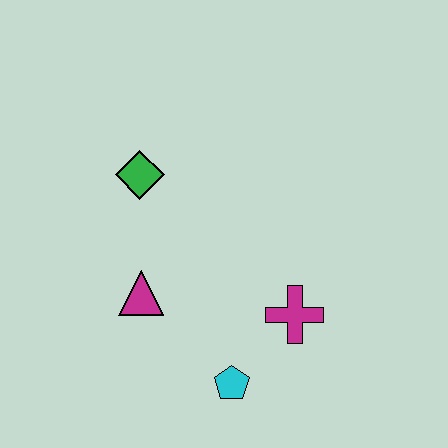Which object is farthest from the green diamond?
The cyan pentagon is farthest from the green diamond.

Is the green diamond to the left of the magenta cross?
Yes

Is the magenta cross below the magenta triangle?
Yes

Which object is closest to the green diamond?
The magenta triangle is closest to the green diamond.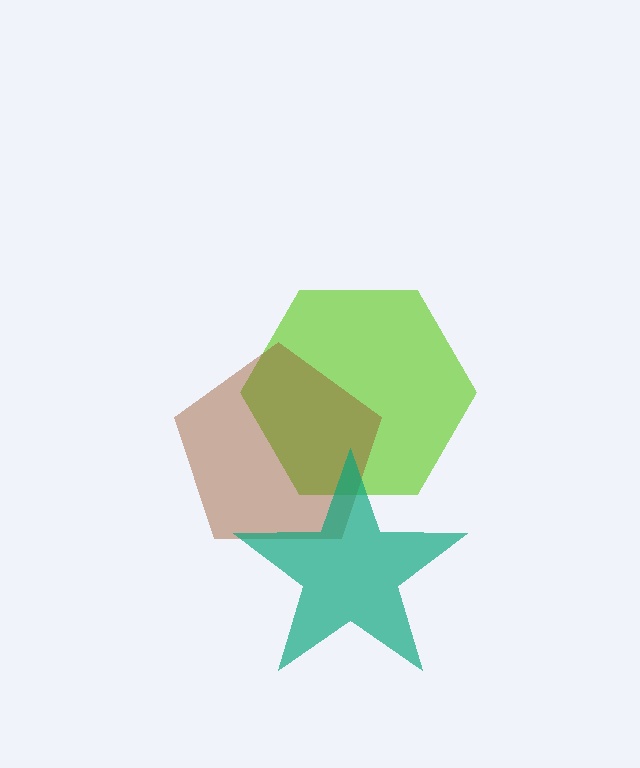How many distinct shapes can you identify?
There are 3 distinct shapes: a lime hexagon, a brown pentagon, a teal star.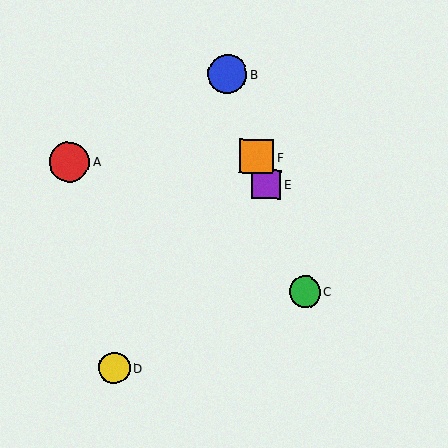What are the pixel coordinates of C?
Object C is at (305, 292).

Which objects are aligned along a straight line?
Objects B, C, E, F are aligned along a straight line.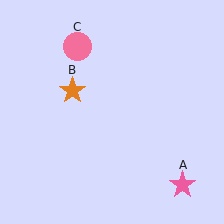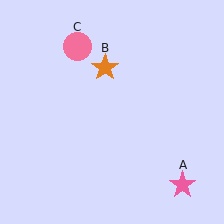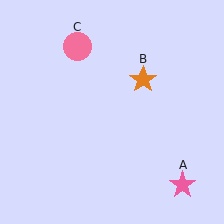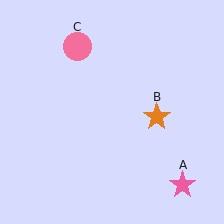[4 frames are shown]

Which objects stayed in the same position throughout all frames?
Pink star (object A) and pink circle (object C) remained stationary.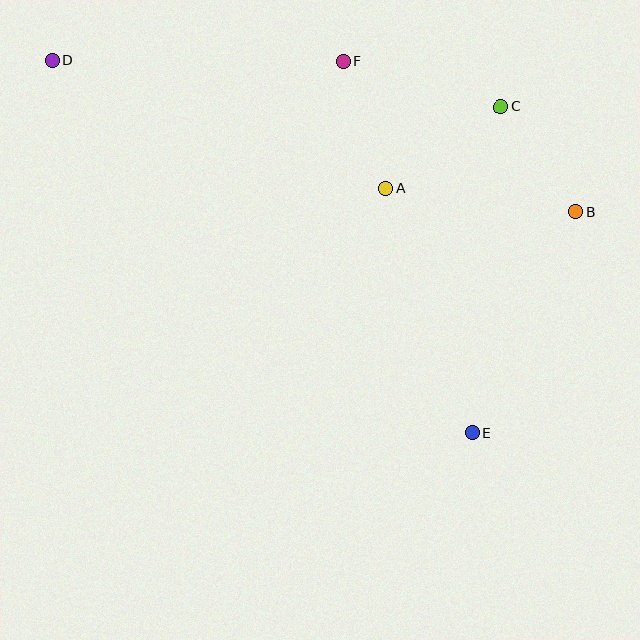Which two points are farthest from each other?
Points D and E are farthest from each other.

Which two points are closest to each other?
Points B and C are closest to each other.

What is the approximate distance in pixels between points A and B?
The distance between A and B is approximately 192 pixels.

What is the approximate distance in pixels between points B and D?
The distance between B and D is approximately 545 pixels.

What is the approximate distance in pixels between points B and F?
The distance between B and F is approximately 277 pixels.